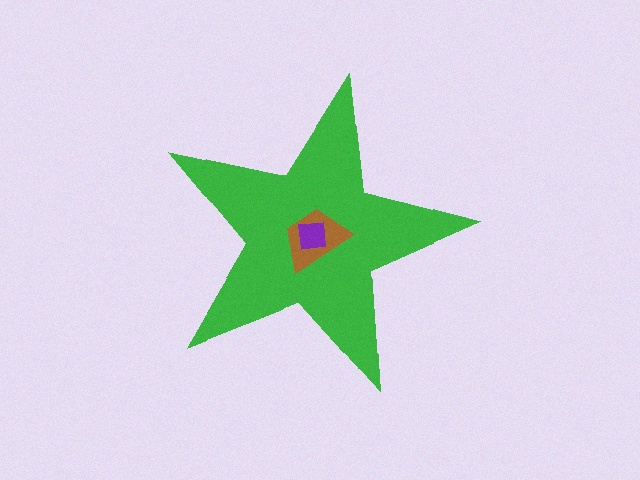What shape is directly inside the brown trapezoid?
The purple square.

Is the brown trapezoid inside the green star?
Yes.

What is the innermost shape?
The purple square.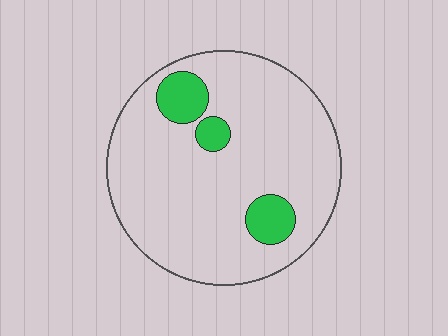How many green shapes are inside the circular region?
3.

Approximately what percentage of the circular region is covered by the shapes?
Approximately 10%.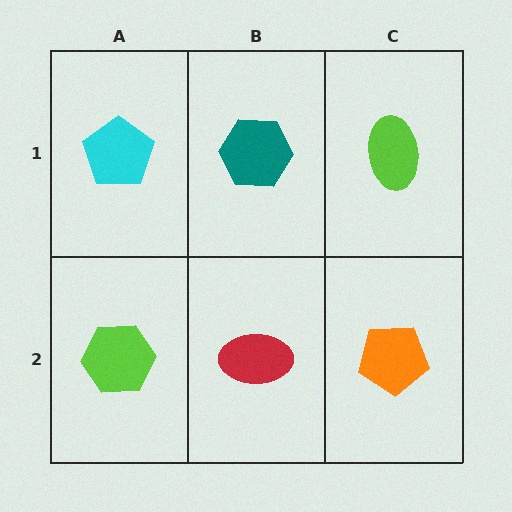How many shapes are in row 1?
3 shapes.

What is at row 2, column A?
A lime hexagon.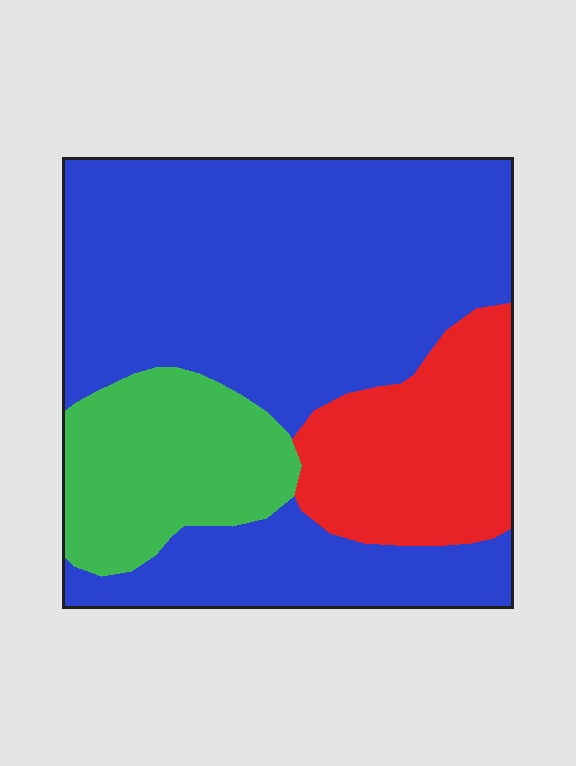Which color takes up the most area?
Blue, at roughly 65%.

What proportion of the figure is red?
Red takes up less than a quarter of the figure.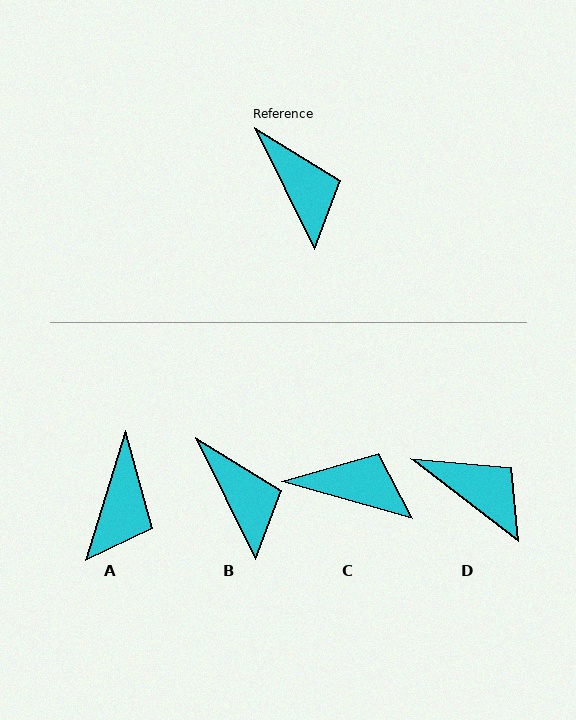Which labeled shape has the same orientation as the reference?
B.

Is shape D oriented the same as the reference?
No, it is off by about 26 degrees.